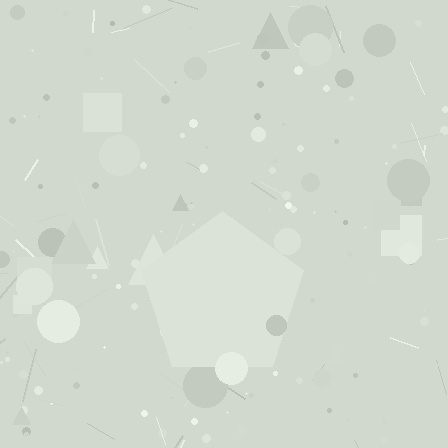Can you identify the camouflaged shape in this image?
The camouflaged shape is a pentagon.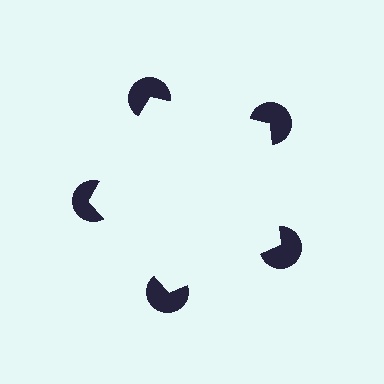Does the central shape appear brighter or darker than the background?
It typically appears slightly brighter than the background, even though no actual brightness change is drawn.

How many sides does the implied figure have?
5 sides.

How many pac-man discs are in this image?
There are 5 — one at each vertex of the illusory pentagon.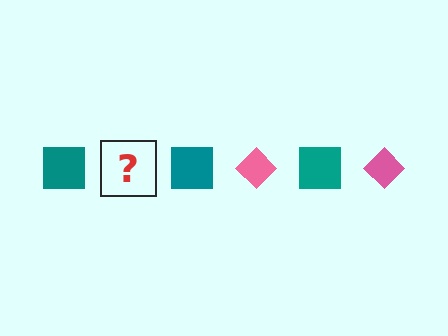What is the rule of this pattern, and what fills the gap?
The rule is that the pattern alternates between teal square and pink diamond. The gap should be filled with a pink diamond.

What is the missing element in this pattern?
The missing element is a pink diamond.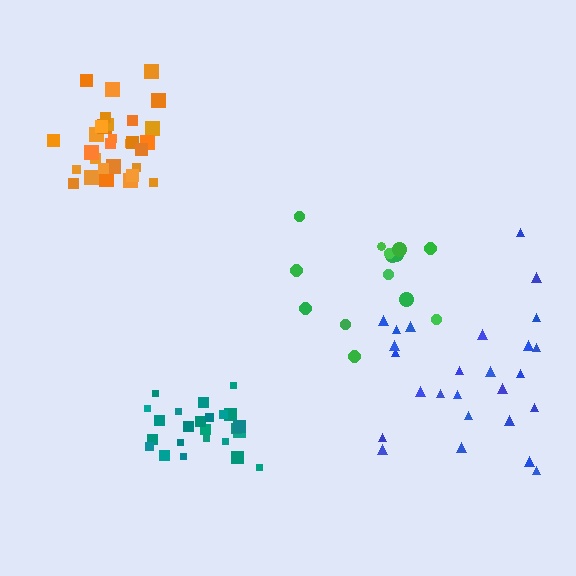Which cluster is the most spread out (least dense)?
Blue.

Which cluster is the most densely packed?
Orange.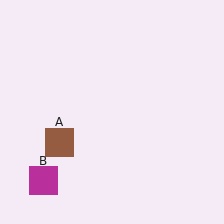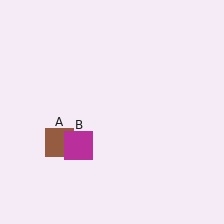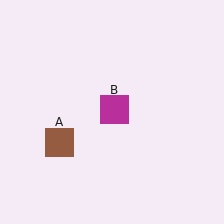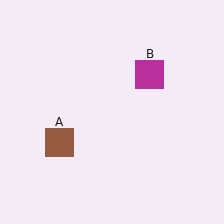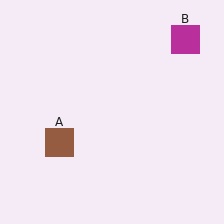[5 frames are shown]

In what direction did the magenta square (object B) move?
The magenta square (object B) moved up and to the right.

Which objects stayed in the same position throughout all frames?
Brown square (object A) remained stationary.